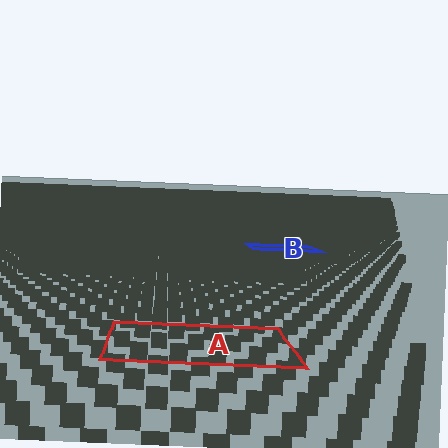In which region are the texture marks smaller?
The texture marks are smaller in region B, because it is farther away.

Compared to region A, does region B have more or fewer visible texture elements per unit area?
Region B has more texture elements per unit area — they are packed more densely because it is farther away.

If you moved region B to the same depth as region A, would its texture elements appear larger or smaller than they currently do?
They would appear larger. At a closer depth, the same texture elements are projected at a bigger on-screen size.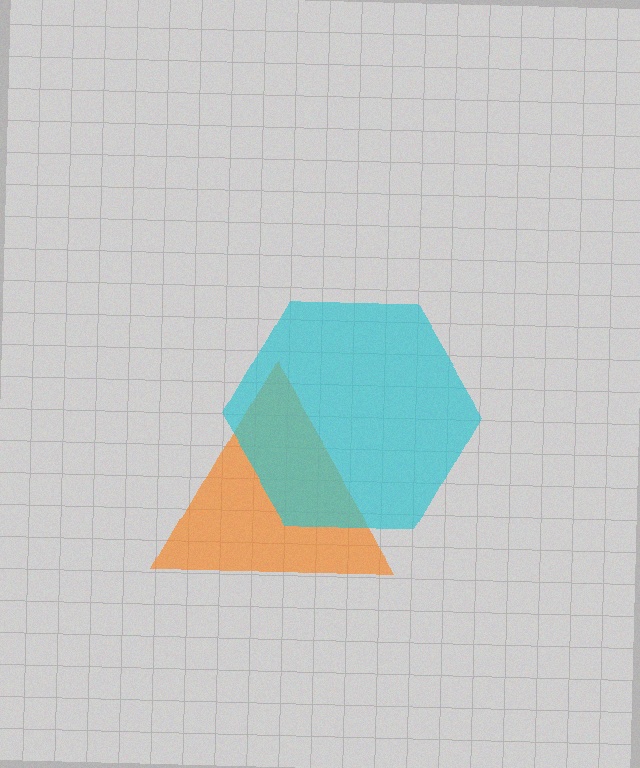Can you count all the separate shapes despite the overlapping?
Yes, there are 2 separate shapes.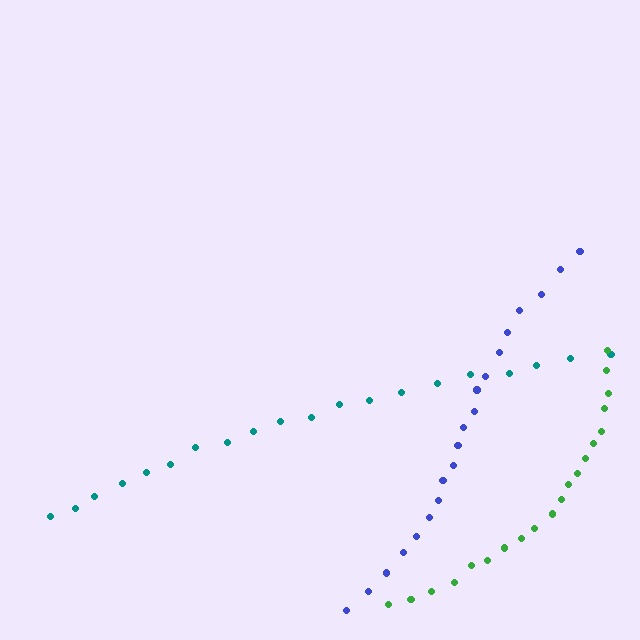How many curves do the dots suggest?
There are 3 distinct paths.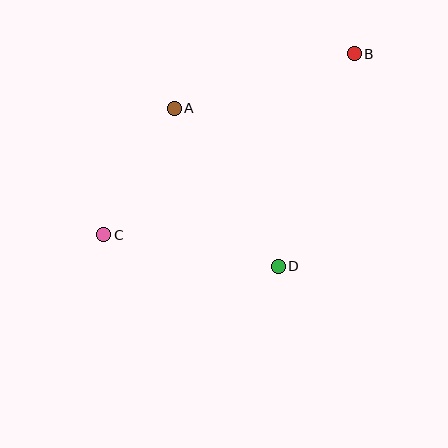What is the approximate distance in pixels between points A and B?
The distance between A and B is approximately 188 pixels.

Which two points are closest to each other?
Points A and C are closest to each other.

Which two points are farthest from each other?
Points B and C are farthest from each other.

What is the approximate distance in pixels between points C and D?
The distance between C and D is approximately 177 pixels.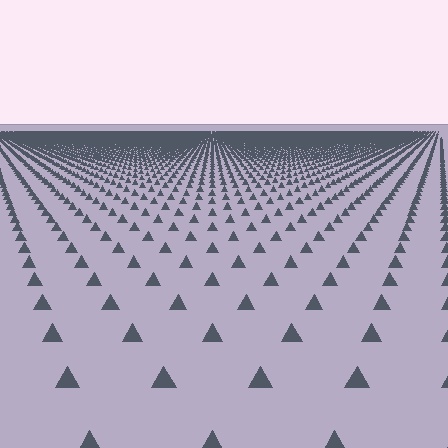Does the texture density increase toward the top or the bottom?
Density increases toward the top.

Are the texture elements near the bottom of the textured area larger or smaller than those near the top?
Larger. Near the bottom, elements are closer to the viewer and appear at a bigger on-screen size.